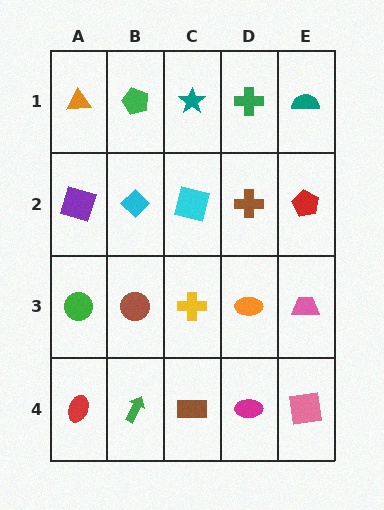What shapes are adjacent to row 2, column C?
A teal star (row 1, column C), a yellow cross (row 3, column C), a cyan diamond (row 2, column B), a brown cross (row 2, column D).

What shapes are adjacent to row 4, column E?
A pink trapezoid (row 3, column E), a magenta ellipse (row 4, column D).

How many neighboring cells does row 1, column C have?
3.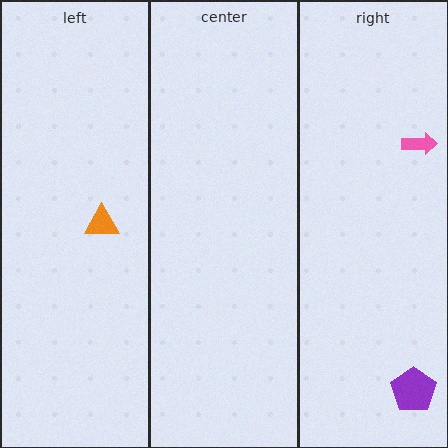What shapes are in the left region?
The orange triangle.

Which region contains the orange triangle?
The left region.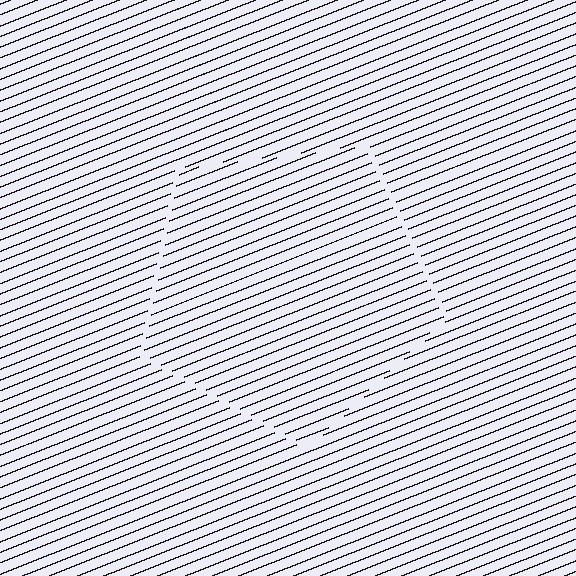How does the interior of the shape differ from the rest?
The interior of the shape contains the same grating, shifted by half a period — the contour is defined by the phase discontinuity where line-ends from the inner and outer gratings abut.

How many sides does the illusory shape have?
5 sides — the line-ends trace a pentagon.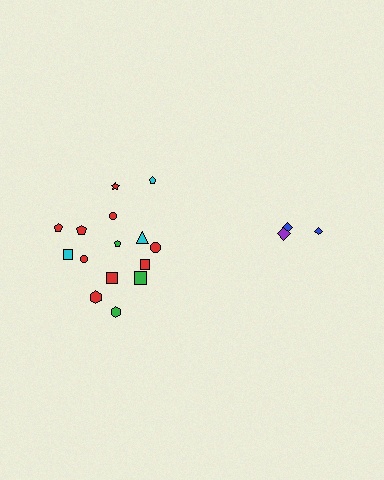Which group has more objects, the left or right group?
The left group.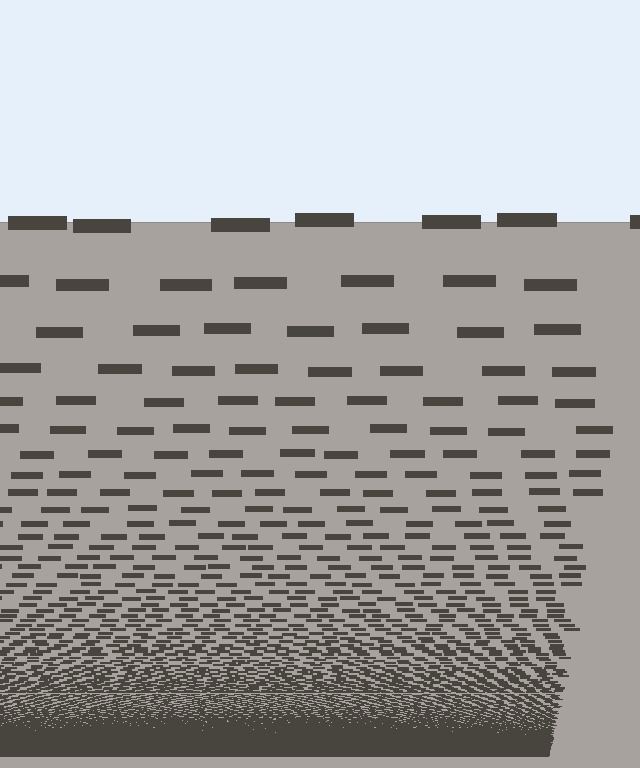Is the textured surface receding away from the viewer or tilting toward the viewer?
The surface appears to tilt toward the viewer. Texture elements get larger and sparser toward the top.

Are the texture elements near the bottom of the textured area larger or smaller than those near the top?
Smaller. The gradient is inverted — elements near the bottom are smaller and denser.